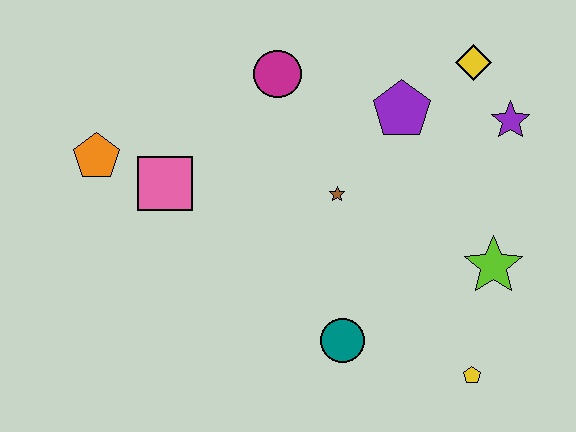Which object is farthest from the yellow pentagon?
The orange pentagon is farthest from the yellow pentagon.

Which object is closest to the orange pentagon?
The pink square is closest to the orange pentagon.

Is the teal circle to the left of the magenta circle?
No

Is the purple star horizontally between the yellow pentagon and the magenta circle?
No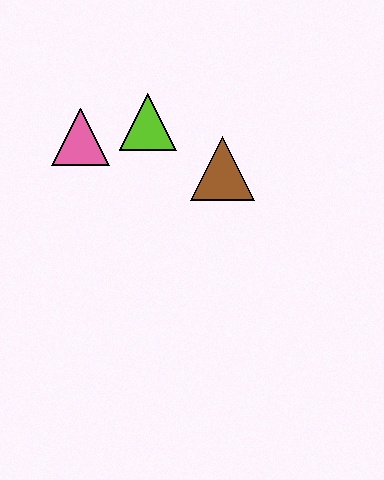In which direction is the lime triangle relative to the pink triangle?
The lime triangle is to the right of the pink triangle.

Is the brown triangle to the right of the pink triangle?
Yes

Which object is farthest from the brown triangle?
The pink triangle is farthest from the brown triangle.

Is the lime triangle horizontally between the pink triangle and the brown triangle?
Yes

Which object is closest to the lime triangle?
The pink triangle is closest to the lime triangle.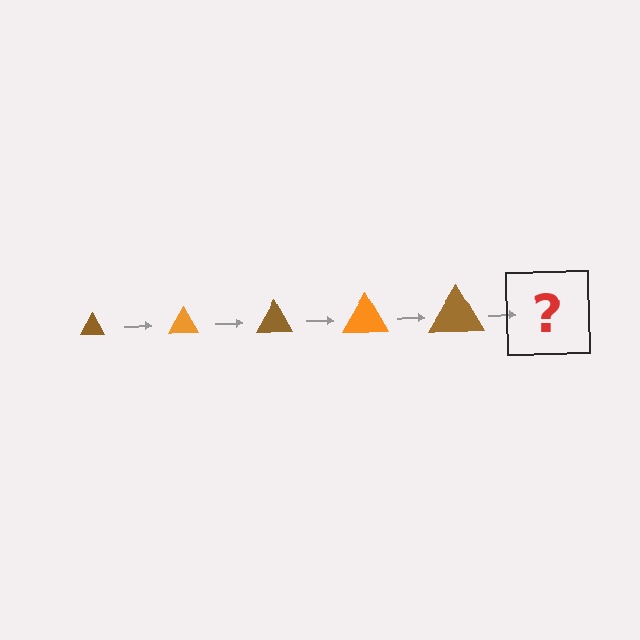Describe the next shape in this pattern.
It should be an orange triangle, larger than the previous one.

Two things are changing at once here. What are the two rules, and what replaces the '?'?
The two rules are that the triangle grows larger each step and the color cycles through brown and orange. The '?' should be an orange triangle, larger than the previous one.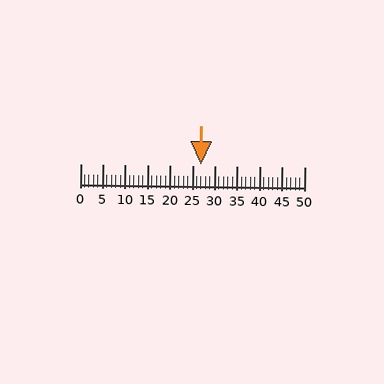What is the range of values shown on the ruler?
The ruler shows values from 0 to 50.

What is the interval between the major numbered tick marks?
The major tick marks are spaced 5 units apart.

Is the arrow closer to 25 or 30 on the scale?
The arrow is closer to 25.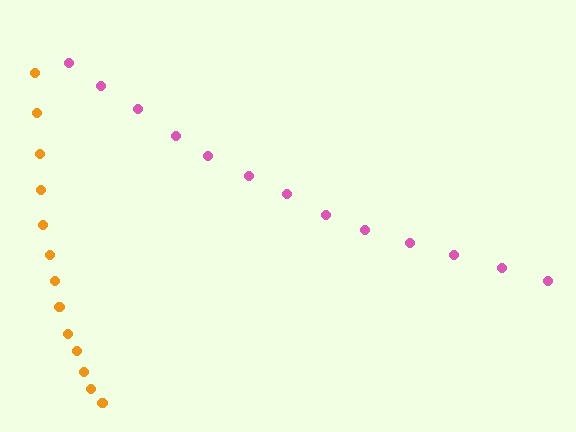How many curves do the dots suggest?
There are 2 distinct paths.